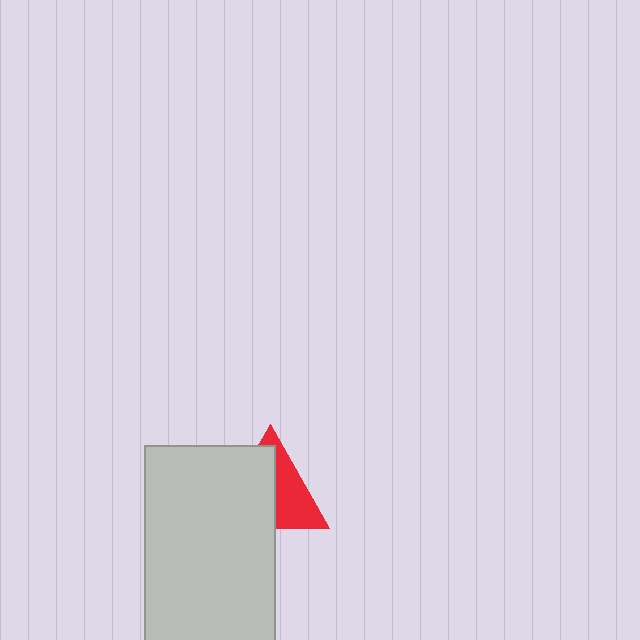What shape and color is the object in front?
The object in front is a light gray rectangle.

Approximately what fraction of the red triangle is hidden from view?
Roughly 55% of the red triangle is hidden behind the light gray rectangle.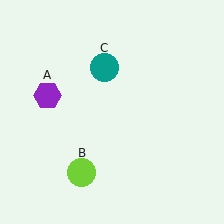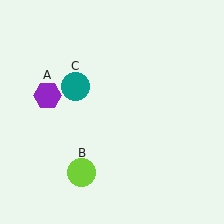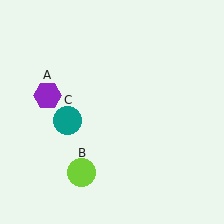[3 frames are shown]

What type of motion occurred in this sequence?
The teal circle (object C) rotated counterclockwise around the center of the scene.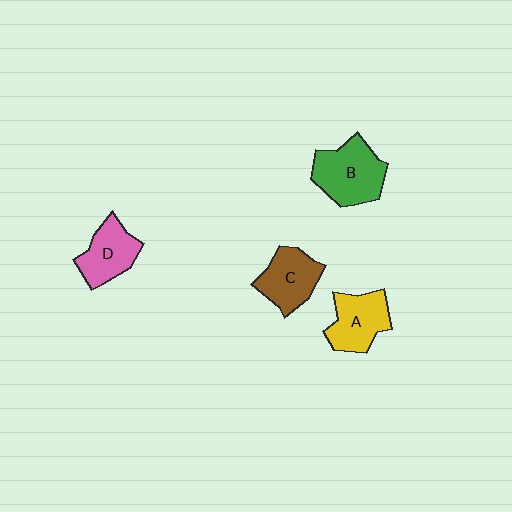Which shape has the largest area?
Shape B (green).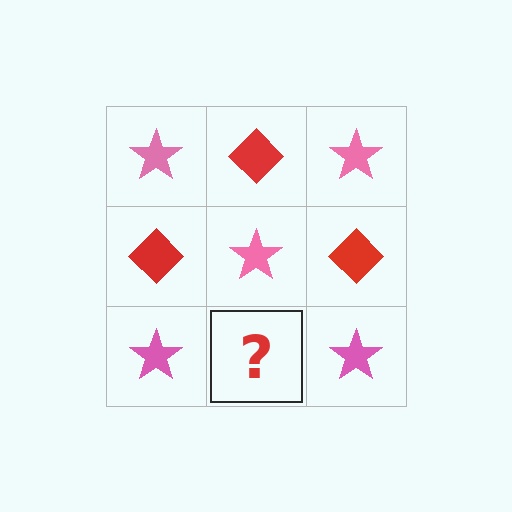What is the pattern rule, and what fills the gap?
The rule is that it alternates pink star and red diamond in a checkerboard pattern. The gap should be filled with a red diamond.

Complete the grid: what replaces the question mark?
The question mark should be replaced with a red diamond.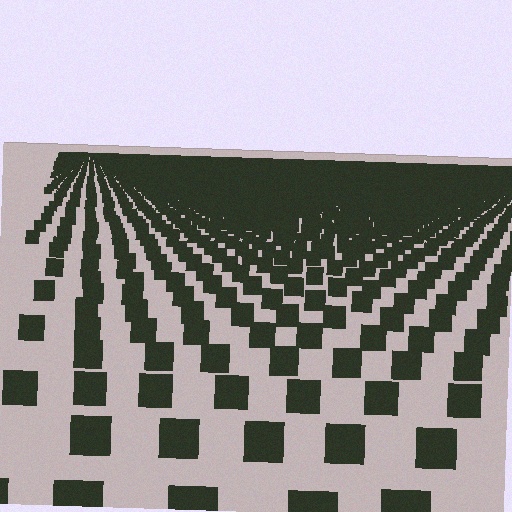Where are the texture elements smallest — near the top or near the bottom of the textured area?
Near the top.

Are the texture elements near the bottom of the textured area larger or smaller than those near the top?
Larger. Near the bottom, elements are closer to the viewer and appear at a bigger on-screen size.